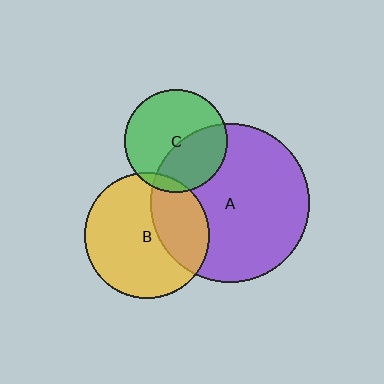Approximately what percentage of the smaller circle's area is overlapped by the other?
Approximately 5%.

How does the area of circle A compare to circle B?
Approximately 1.6 times.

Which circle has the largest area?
Circle A (purple).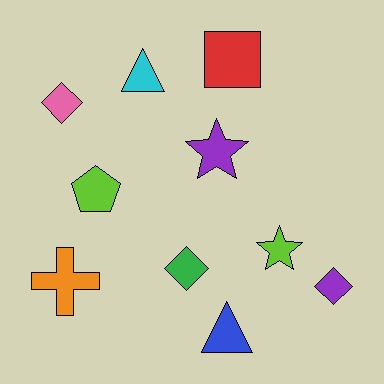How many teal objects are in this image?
There are no teal objects.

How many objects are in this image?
There are 10 objects.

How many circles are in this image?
There are no circles.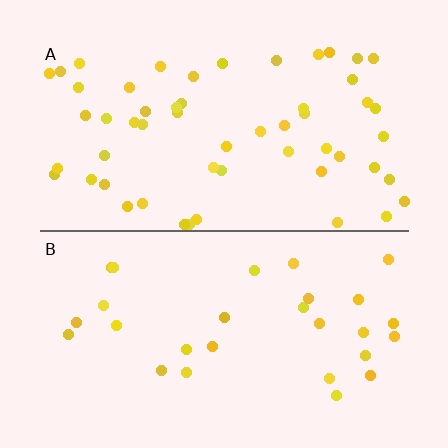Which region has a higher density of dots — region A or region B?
A (the top).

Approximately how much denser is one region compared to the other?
Approximately 1.9× — region A over region B.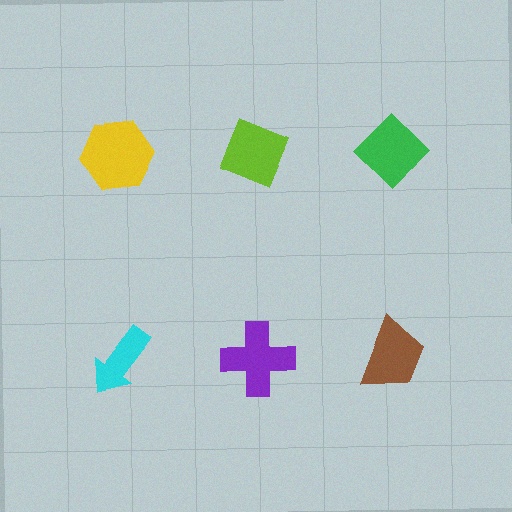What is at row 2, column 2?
A purple cross.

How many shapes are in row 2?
3 shapes.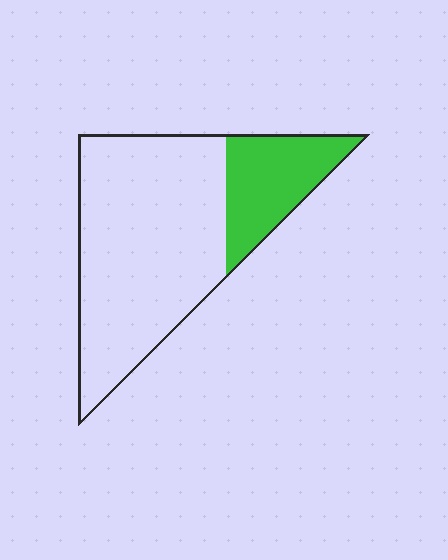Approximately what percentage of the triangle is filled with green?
Approximately 25%.